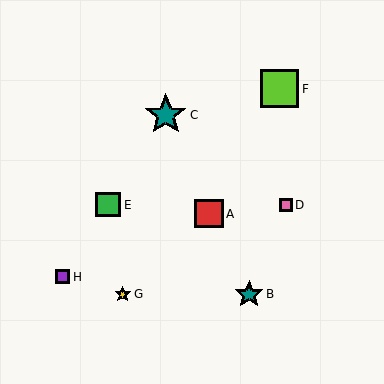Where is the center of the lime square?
The center of the lime square is at (280, 89).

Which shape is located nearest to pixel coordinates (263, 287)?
The teal star (labeled B) at (249, 294) is nearest to that location.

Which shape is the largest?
The teal star (labeled C) is the largest.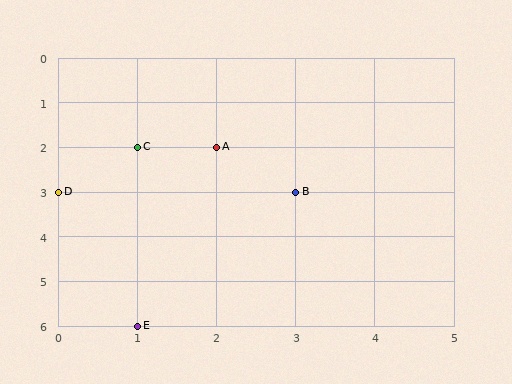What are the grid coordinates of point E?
Point E is at grid coordinates (1, 6).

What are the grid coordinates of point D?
Point D is at grid coordinates (0, 3).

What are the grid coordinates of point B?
Point B is at grid coordinates (3, 3).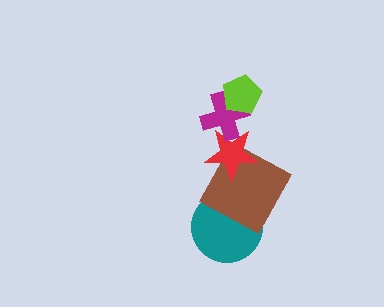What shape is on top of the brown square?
The red star is on top of the brown square.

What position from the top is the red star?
The red star is 3rd from the top.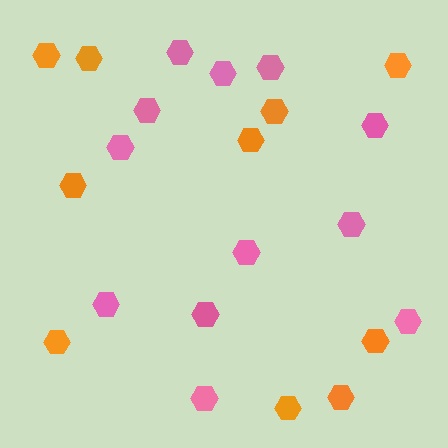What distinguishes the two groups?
There are 2 groups: one group of pink hexagons (12) and one group of orange hexagons (10).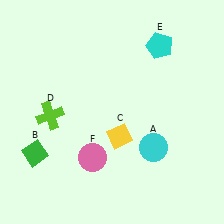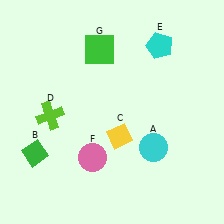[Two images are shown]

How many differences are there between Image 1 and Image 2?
There is 1 difference between the two images.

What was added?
A green square (G) was added in Image 2.